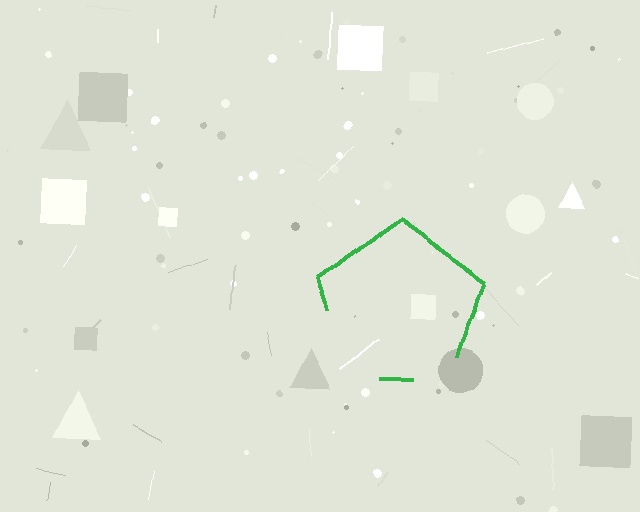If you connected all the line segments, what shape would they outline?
They would outline a pentagon.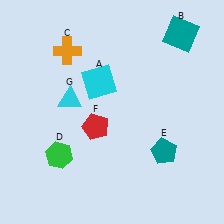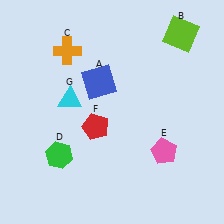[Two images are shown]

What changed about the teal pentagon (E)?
In Image 1, E is teal. In Image 2, it changed to pink.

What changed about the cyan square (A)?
In Image 1, A is cyan. In Image 2, it changed to blue.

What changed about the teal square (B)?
In Image 1, B is teal. In Image 2, it changed to lime.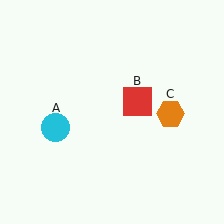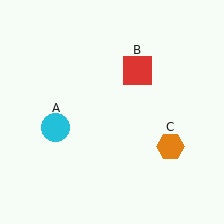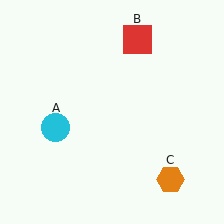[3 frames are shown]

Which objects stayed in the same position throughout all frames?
Cyan circle (object A) remained stationary.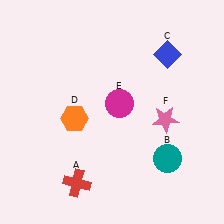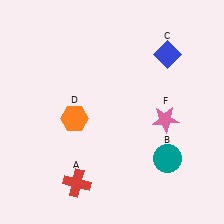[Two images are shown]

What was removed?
The magenta circle (E) was removed in Image 2.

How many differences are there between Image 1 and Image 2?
There is 1 difference between the two images.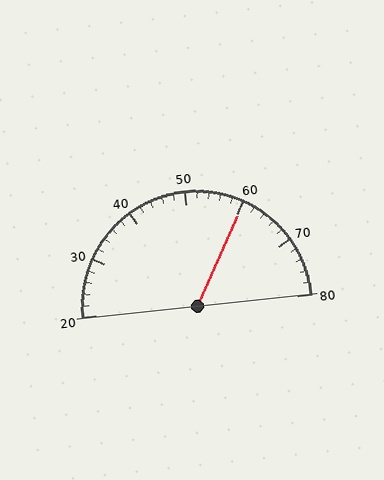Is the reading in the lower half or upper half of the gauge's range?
The reading is in the upper half of the range (20 to 80).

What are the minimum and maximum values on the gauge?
The gauge ranges from 20 to 80.